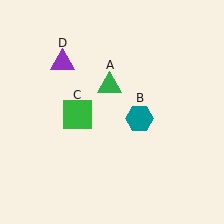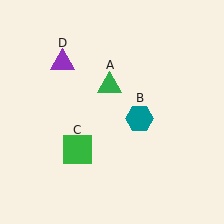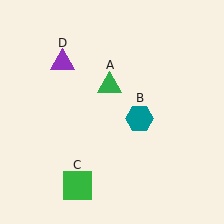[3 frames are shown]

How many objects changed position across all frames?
1 object changed position: green square (object C).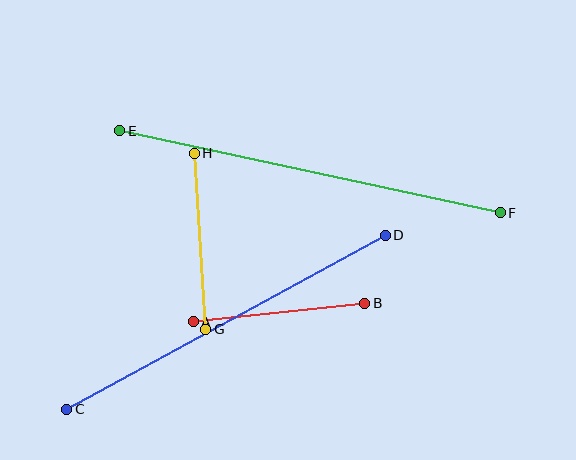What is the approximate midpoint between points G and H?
The midpoint is at approximately (200, 241) pixels.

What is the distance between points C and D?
The distance is approximately 363 pixels.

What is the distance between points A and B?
The distance is approximately 172 pixels.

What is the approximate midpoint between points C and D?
The midpoint is at approximately (226, 322) pixels.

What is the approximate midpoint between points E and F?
The midpoint is at approximately (310, 172) pixels.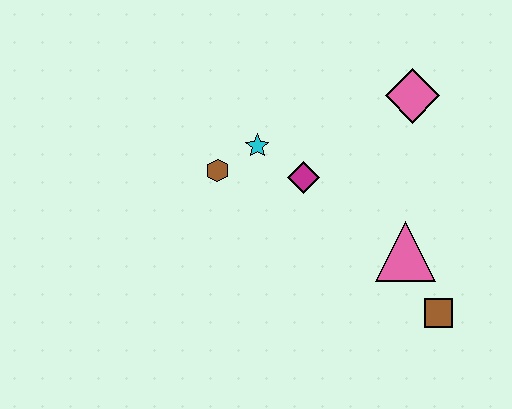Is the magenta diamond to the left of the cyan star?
No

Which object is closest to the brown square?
The pink triangle is closest to the brown square.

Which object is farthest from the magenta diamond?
The brown square is farthest from the magenta diamond.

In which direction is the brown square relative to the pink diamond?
The brown square is below the pink diamond.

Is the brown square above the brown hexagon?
No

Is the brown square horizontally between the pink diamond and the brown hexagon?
No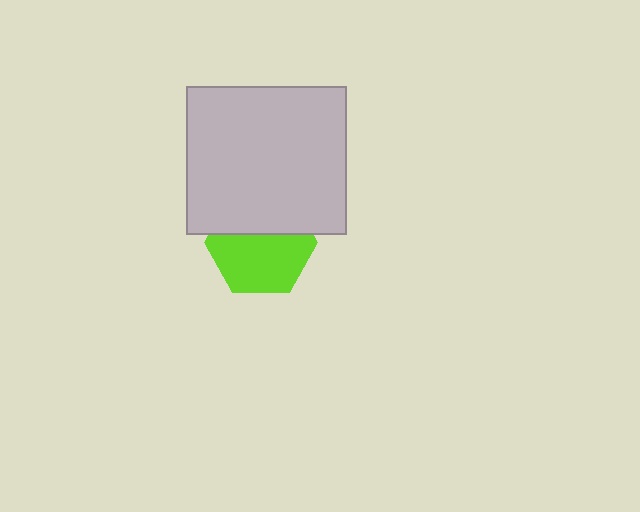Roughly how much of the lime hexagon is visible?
About half of it is visible (roughly 60%).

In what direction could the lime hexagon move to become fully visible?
The lime hexagon could move down. That would shift it out from behind the light gray rectangle entirely.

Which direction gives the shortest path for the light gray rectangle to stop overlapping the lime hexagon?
Moving up gives the shortest separation.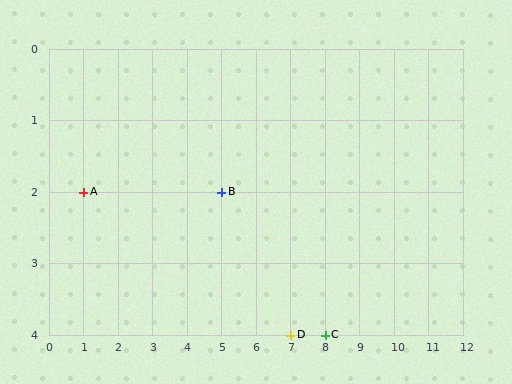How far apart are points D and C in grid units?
Points D and C are 1 column apart.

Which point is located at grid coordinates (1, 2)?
Point A is at (1, 2).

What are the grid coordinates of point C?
Point C is at grid coordinates (8, 4).